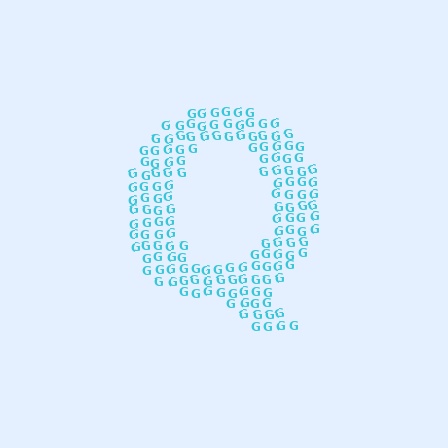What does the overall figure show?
The overall figure shows the letter Q.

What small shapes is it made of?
It is made of small letter G's.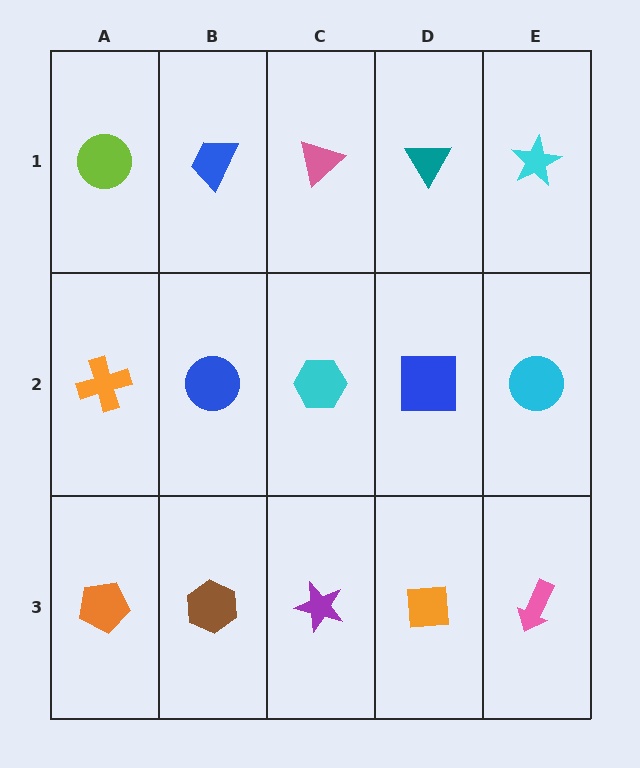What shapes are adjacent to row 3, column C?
A cyan hexagon (row 2, column C), a brown hexagon (row 3, column B), an orange square (row 3, column D).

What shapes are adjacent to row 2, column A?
A lime circle (row 1, column A), an orange pentagon (row 3, column A), a blue circle (row 2, column B).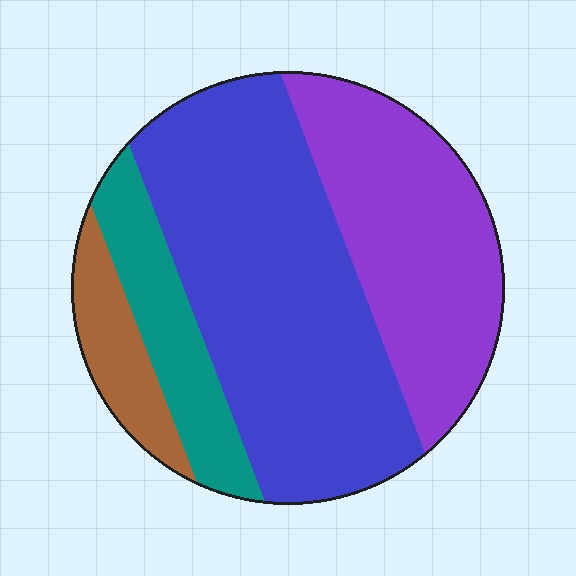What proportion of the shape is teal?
Teal takes up less than a sixth of the shape.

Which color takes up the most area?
Blue, at roughly 50%.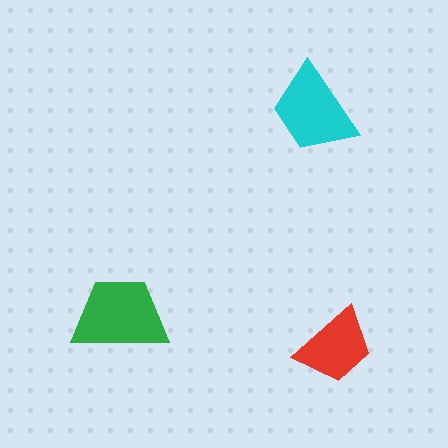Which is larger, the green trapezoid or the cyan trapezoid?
The green one.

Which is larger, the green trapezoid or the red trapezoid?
The green one.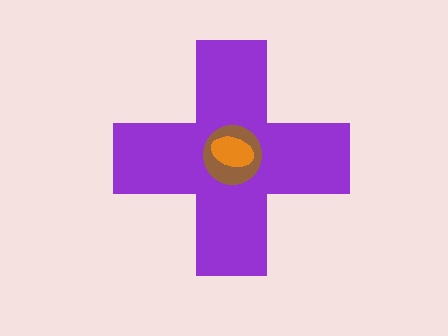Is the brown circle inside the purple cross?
Yes.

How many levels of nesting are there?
3.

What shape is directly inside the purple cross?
The brown circle.